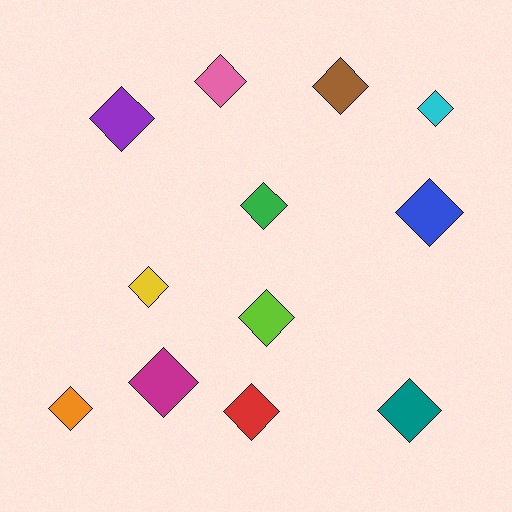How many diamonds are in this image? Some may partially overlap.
There are 12 diamonds.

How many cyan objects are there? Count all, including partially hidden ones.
There is 1 cyan object.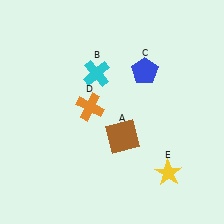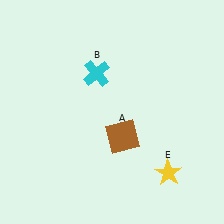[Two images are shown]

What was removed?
The orange cross (D), the blue pentagon (C) were removed in Image 2.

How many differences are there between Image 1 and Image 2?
There are 2 differences between the two images.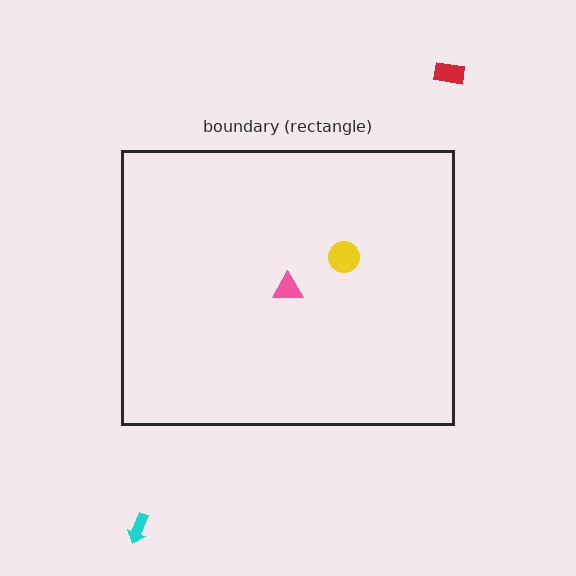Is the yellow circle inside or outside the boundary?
Inside.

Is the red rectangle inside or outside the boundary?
Outside.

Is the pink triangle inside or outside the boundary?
Inside.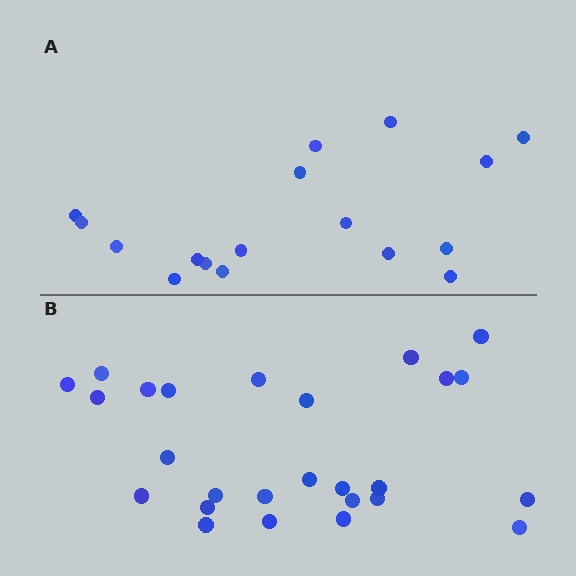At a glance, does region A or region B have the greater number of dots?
Region B (the bottom region) has more dots.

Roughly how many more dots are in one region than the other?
Region B has roughly 8 or so more dots than region A.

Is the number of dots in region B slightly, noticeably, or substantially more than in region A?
Region B has substantially more. The ratio is roughly 1.5 to 1.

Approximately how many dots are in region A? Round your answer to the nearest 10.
About 20 dots. (The exact count is 17, which rounds to 20.)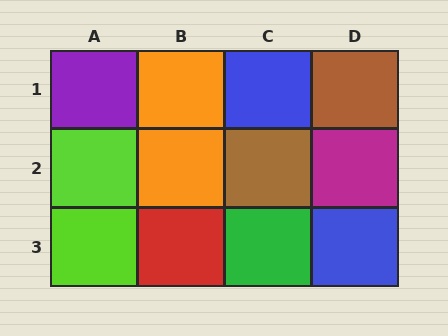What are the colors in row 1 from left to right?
Purple, orange, blue, brown.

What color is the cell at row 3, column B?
Red.